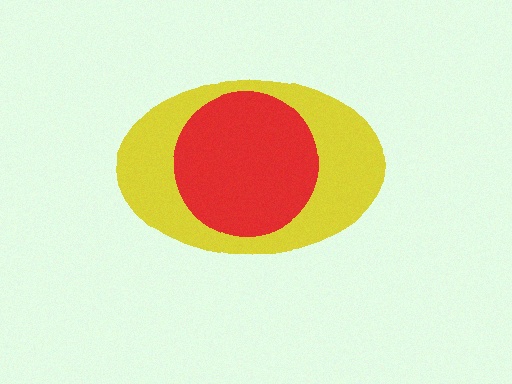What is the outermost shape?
The yellow ellipse.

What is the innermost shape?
The red circle.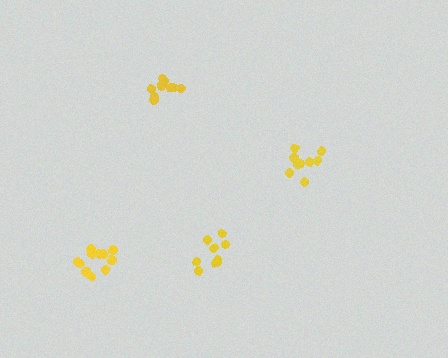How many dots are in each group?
Group 1: 10 dots, Group 2: 9 dots, Group 3: 10 dots, Group 4: 11 dots (40 total).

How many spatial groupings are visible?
There are 4 spatial groupings.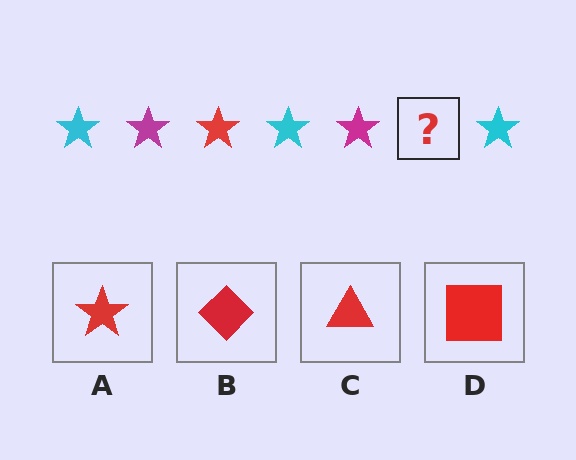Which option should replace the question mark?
Option A.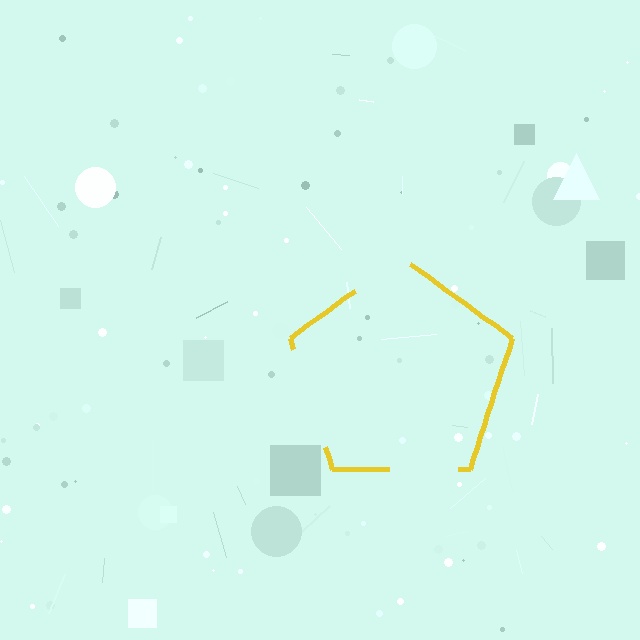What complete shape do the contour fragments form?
The contour fragments form a pentagon.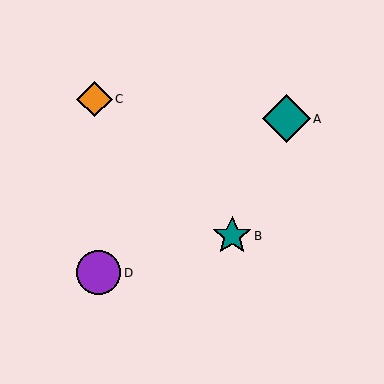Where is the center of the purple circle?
The center of the purple circle is at (98, 273).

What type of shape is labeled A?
Shape A is a teal diamond.